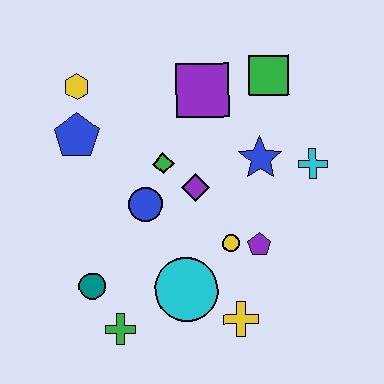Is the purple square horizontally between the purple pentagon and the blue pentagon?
Yes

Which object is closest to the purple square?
The green square is closest to the purple square.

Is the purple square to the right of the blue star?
No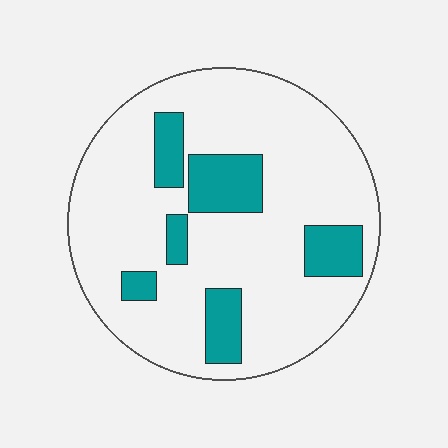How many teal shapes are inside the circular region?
6.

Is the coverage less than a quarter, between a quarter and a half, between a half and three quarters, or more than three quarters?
Less than a quarter.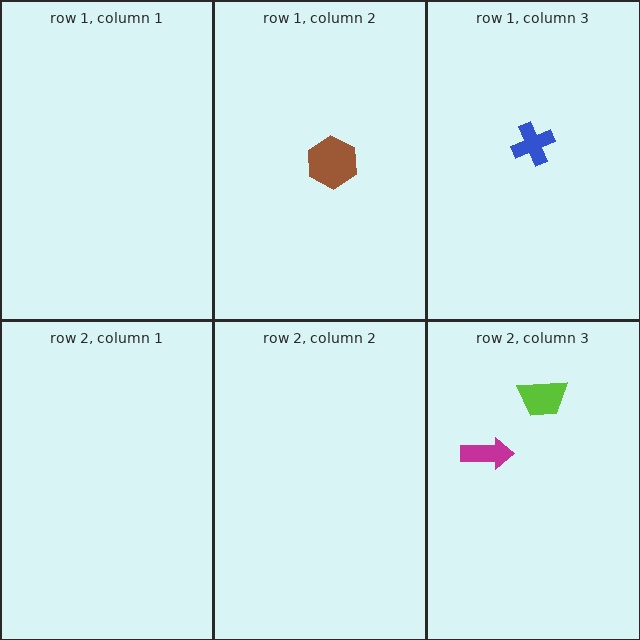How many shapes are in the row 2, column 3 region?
2.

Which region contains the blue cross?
The row 1, column 3 region.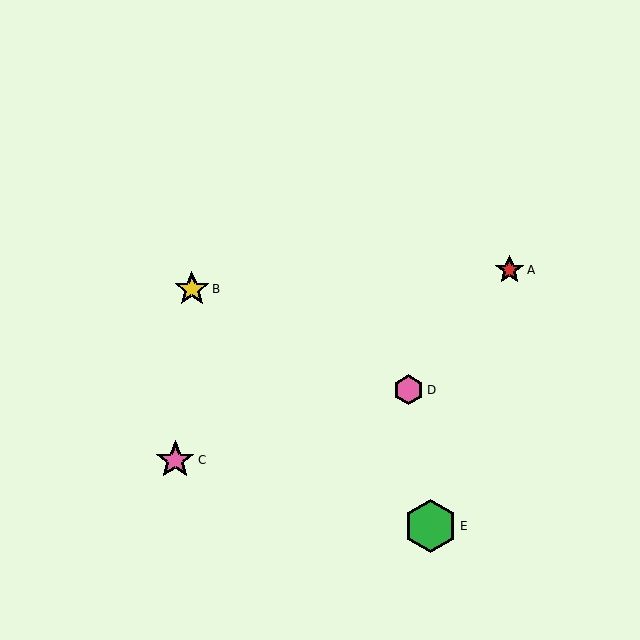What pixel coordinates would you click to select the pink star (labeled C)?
Click at (175, 460) to select the pink star C.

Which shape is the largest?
The green hexagon (labeled E) is the largest.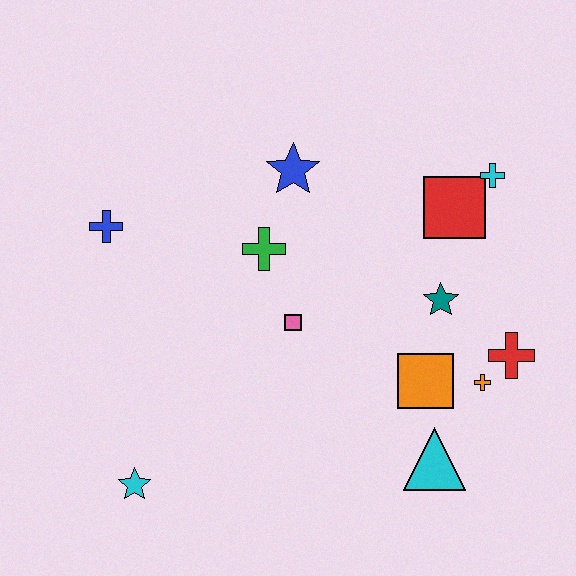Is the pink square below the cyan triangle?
No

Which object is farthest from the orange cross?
The blue cross is farthest from the orange cross.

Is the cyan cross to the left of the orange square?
No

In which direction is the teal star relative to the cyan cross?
The teal star is below the cyan cross.